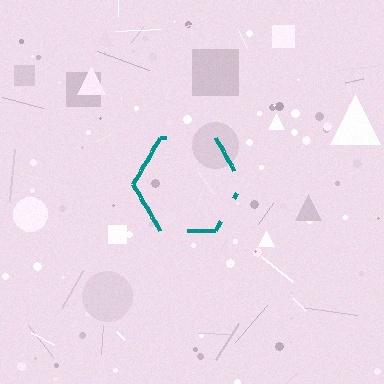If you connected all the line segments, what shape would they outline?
They would outline a hexagon.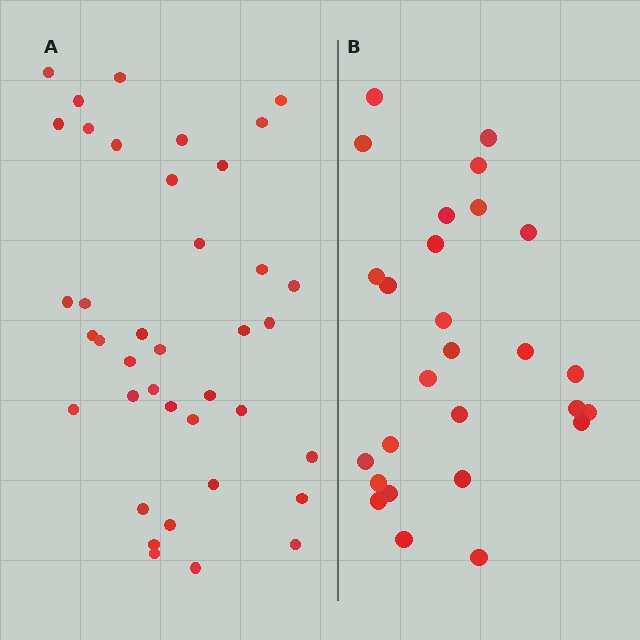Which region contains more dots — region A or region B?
Region A (the left region) has more dots.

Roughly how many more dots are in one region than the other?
Region A has roughly 12 or so more dots than region B.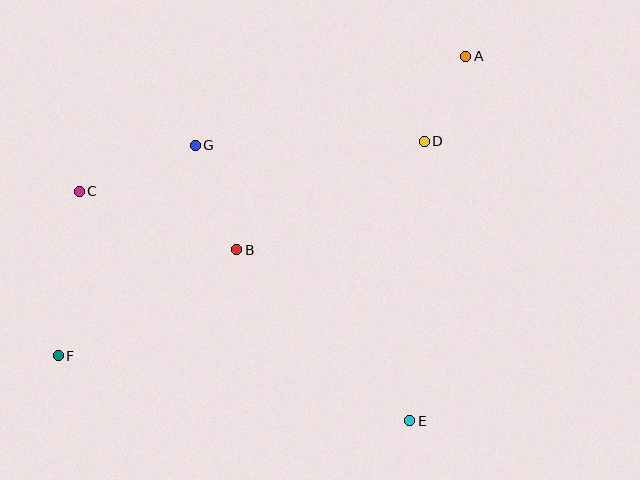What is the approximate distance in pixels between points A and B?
The distance between A and B is approximately 300 pixels.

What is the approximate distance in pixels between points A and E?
The distance between A and E is approximately 369 pixels.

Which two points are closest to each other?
Points A and D are closest to each other.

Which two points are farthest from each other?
Points A and F are farthest from each other.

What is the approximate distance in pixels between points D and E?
The distance between D and E is approximately 280 pixels.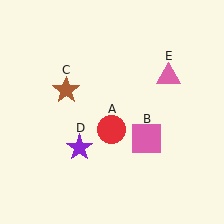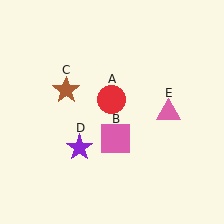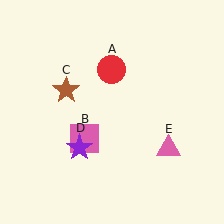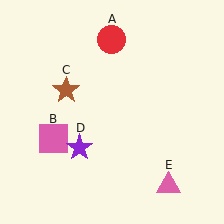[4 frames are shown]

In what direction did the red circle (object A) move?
The red circle (object A) moved up.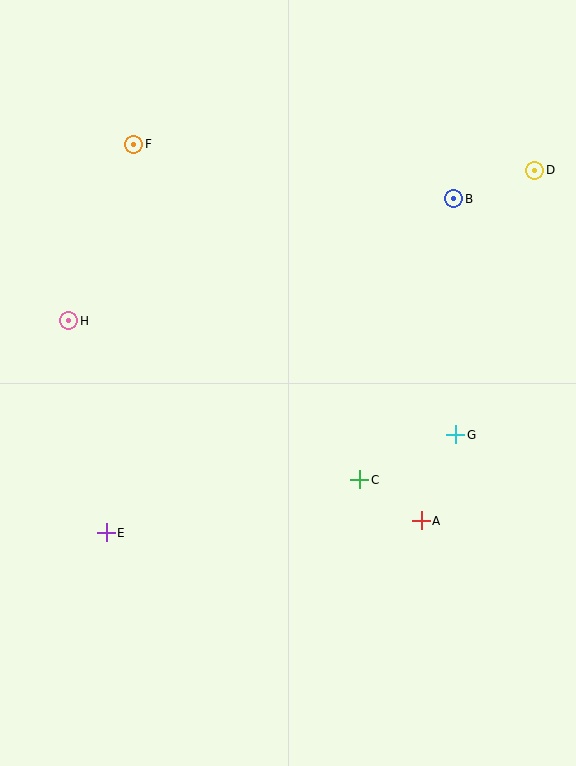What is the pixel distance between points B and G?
The distance between B and G is 236 pixels.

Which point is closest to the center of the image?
Point C at (360, 480) is closest to the center.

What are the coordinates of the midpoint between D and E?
The midpoint between D and E is at (320, 351).